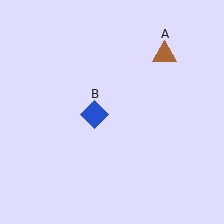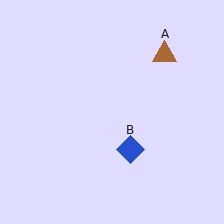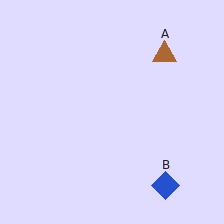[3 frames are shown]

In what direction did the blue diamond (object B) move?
The blue diamond (object B) moved down and to the right.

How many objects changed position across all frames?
1 object changed position: blue diamond (object B).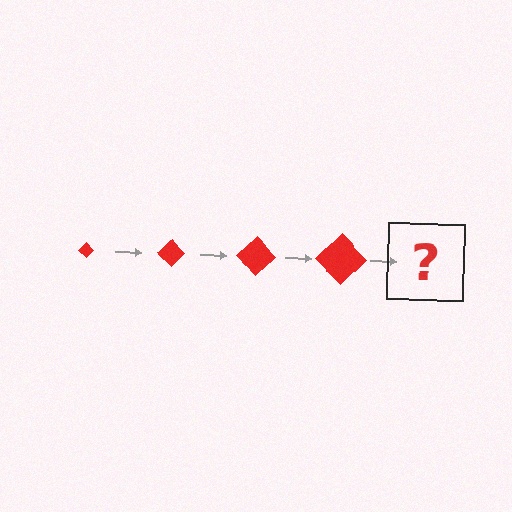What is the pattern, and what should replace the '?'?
The pattern is that the diamond gets progressively larger each step. The '?' should be a red diamond, larger than the previous one.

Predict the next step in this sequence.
The next step is a red diamond, larger than the previous one.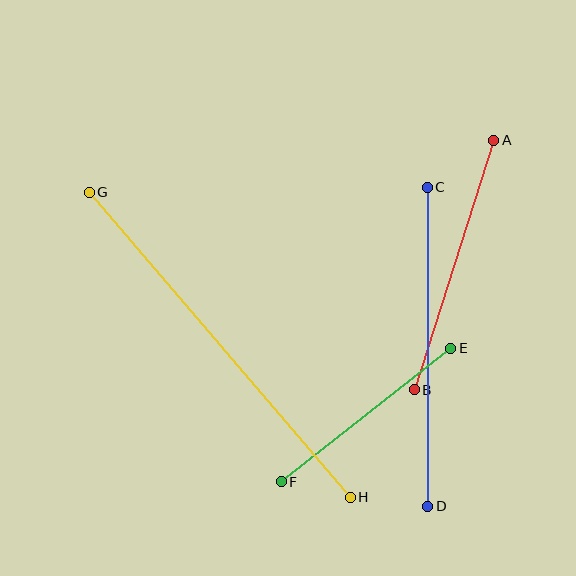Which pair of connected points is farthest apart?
Points G and H are farthest apart.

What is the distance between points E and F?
The distance is approximately 216 pixels.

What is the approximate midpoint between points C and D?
The midpoint is at approximately (427, 347) pixels.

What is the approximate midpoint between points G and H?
The midpoint is at approximately (220, 345) pixels.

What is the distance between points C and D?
The distance is approximately 319 pixels.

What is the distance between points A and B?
The distance is approximately 262 pixels.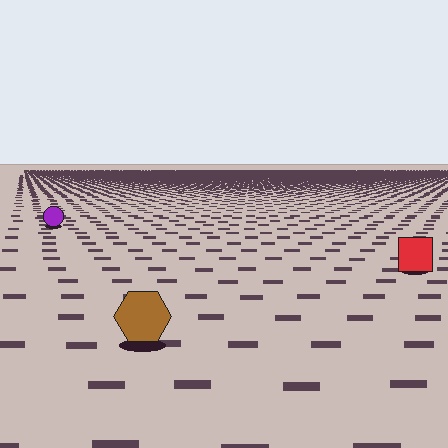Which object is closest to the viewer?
The brown hexagon is closest. The texture marks near it are larger and more spread out.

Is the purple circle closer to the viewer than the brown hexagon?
No. The brown hexagon is closer — you can tell from the texture gradient: the ground texture is coarser near it.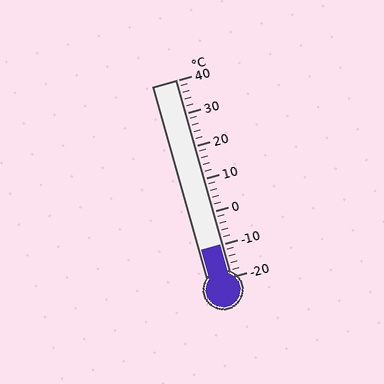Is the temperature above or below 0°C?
The temperature is below 0°C.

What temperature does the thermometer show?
The thermometer shows approximately -10°C.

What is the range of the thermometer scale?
The thermometer scale ranges from -20°C to 40°C.